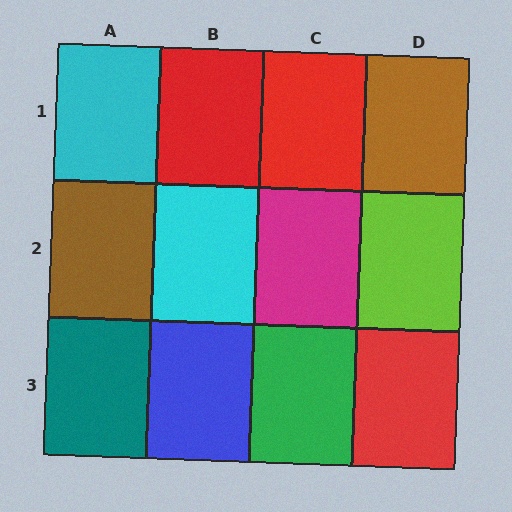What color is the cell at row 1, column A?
Cyan.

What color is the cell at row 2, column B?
Cyan.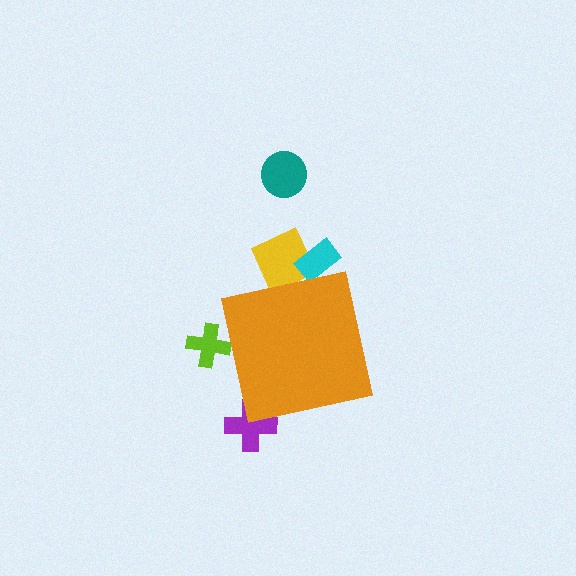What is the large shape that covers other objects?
An orange square.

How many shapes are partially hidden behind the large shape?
4 shapes are partially hidden.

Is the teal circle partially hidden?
No, the teal circle is fully visible.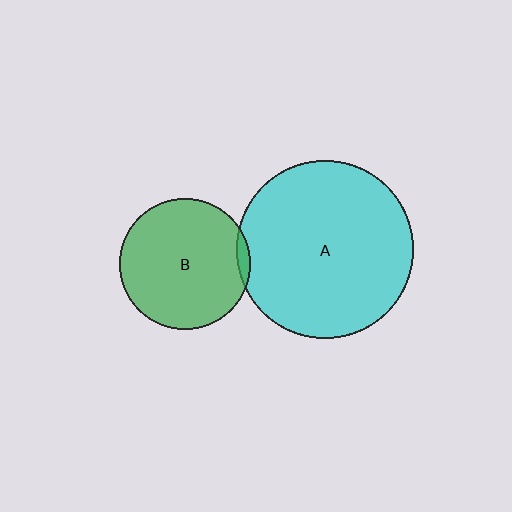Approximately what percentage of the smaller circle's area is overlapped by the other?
Approximately 5%.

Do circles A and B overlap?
Yes.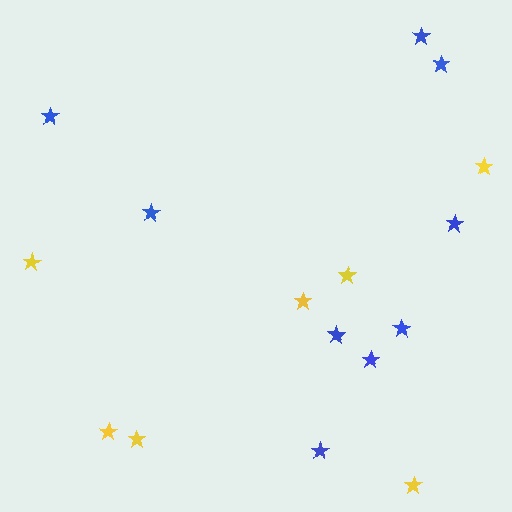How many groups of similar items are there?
There are 2 groups: one group of blue stars (9) and one group of yellow stars (7).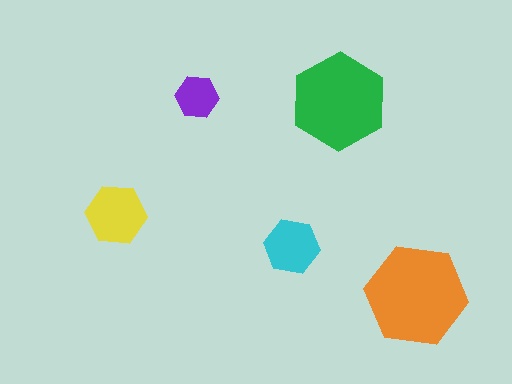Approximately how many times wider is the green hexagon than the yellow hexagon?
About 1.5 times wider.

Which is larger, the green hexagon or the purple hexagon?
The green one.